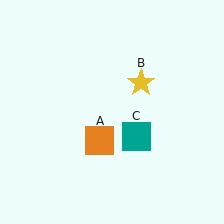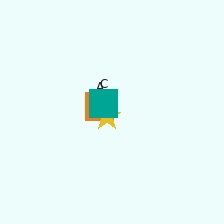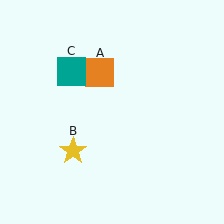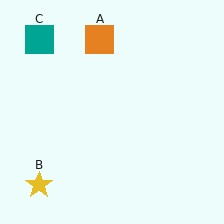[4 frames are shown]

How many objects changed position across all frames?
3 objects changed position: orange square (object A), yellow star (object B), teal square (object C).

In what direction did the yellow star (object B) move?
The yellow star (object B) moved down and to the left.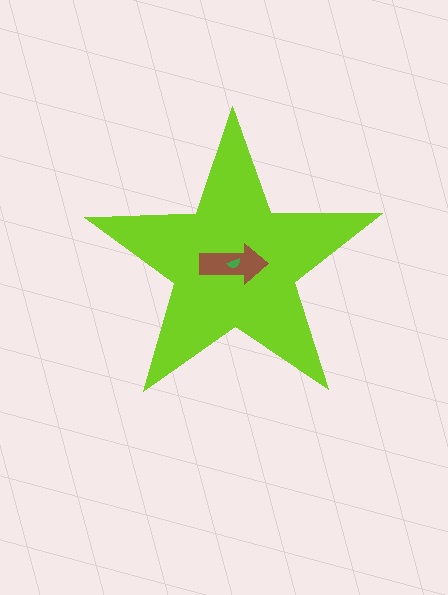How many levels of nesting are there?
3.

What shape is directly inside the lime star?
The brown arrow.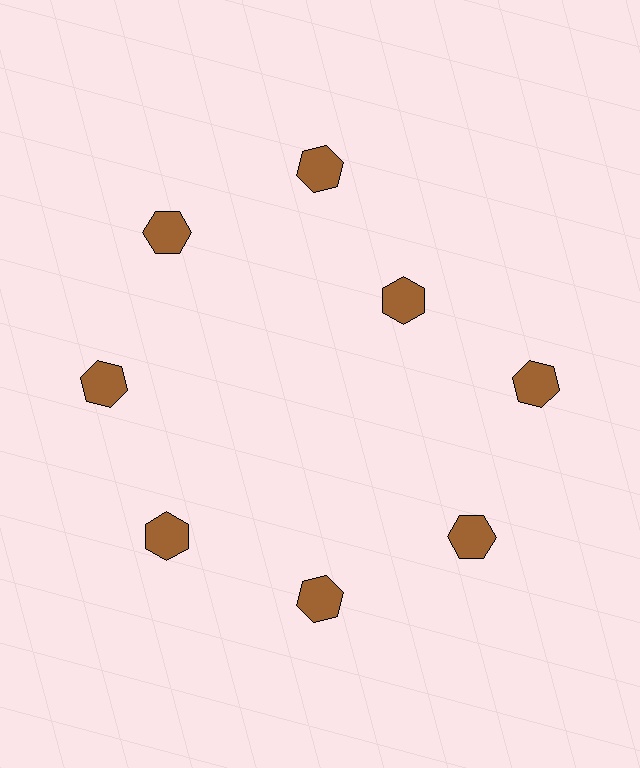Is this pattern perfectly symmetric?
No. The 8 brown hexagons are arranged in a ring, but one element near the 2 o'clock position is pulled inward toward the center, breaking the 8-fold rotational symmetry.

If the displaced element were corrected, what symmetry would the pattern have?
It would have 8-fold rotational symmetry — the pattern would map onto itself every 45 degrees.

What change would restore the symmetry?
The symmetry would be restored by moving it outward, back onto the ring so that all 8 hexagons sit at equal angles and equal distance from the center.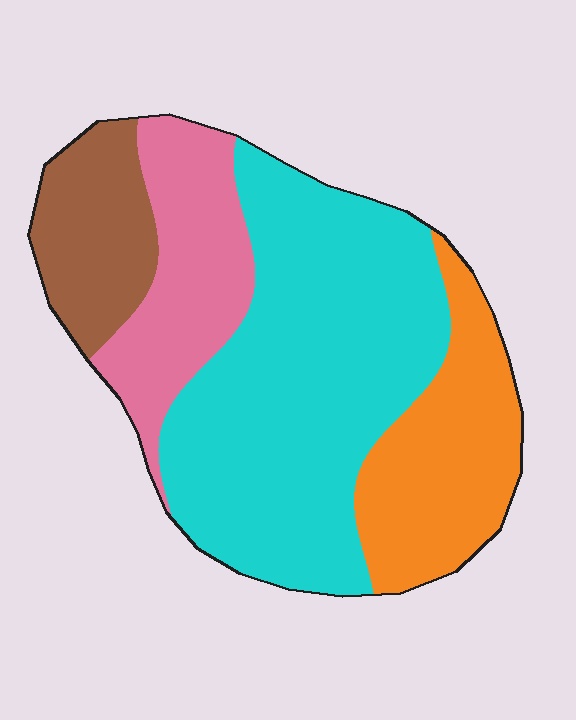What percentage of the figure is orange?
Orange covers about 20% of the figure.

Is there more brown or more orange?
Orange.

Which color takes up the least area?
Brown, at roughly 15%.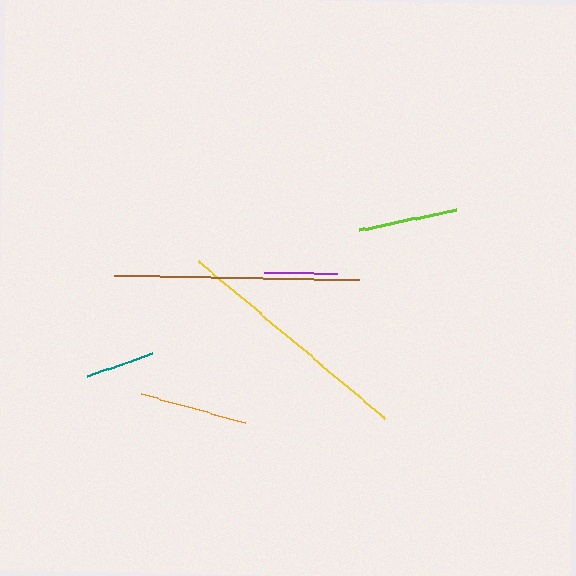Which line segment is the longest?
The yellow line is the longest at approximately 245 pixels.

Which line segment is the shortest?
The teal line is the shortest at approximately 68 pixels.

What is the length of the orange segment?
The orange segment is approximately 109 pixels long.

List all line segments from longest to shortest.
From longest to shortest: yellow, brown, orange, lime, purple, teal.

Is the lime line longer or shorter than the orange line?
The orange line is longer than the lime line.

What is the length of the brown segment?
The brown segment is approximately 244 pixels long.